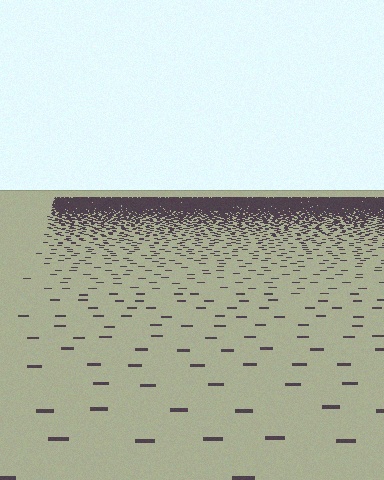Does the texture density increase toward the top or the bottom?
Density increases toward the top.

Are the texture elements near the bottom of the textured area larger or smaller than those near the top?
Larger. Near the bottom, elements are closer to the viewer and appear at a bigger on-screen size.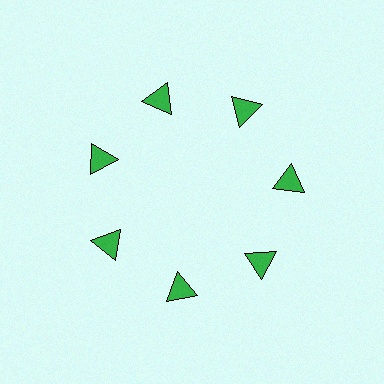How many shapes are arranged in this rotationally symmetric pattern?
There are 7 shapes, arranged in 7 groups of 1.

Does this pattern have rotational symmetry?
Yes, this pattern has 7-fold rotational symmetry. It looks the same after rotating 51 degrees around the center.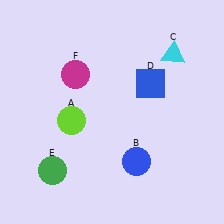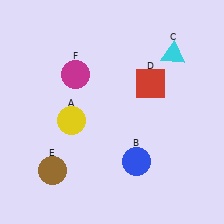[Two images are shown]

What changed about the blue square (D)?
In Image 1, D is blue. In Image 2, it changed to red.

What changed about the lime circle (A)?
In Image 1, A is lime. In Image 2, it changed to yellow.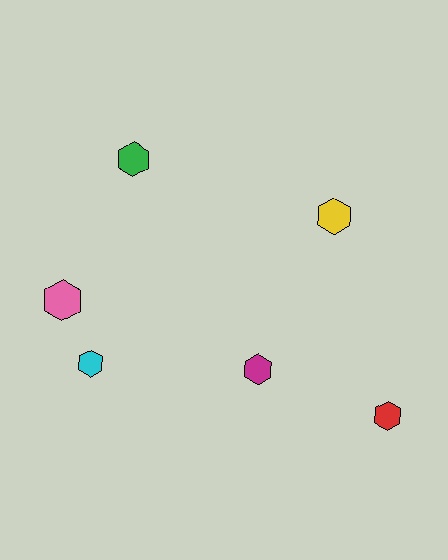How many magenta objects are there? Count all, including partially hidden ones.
There is 1 magenta object.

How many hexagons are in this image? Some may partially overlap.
There are 6 hexagons.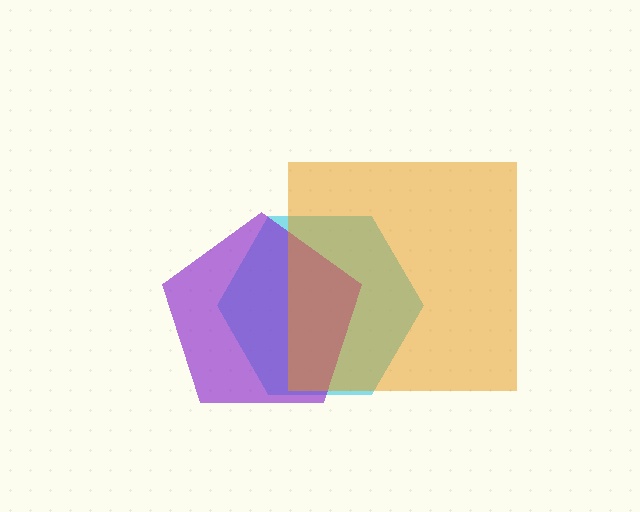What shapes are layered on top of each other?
The layered shapes are: a cyan hexagon, a purple pentagon, an orange square.